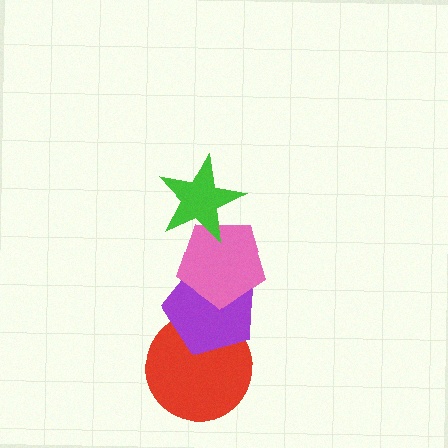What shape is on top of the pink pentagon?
The green star is on top of the pink pentagon.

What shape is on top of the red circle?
The purple pentagon is on top of the red circle.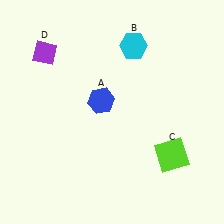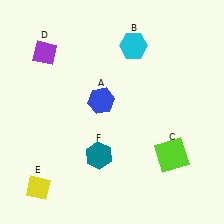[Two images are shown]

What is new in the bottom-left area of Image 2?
A yellow diamond (E) was added in the bottom-left area of Image 2.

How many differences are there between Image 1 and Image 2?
There are 2 differences between the two images.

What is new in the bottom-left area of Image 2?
A teal hexagon (F) was added in the bottom-left area of Image 2.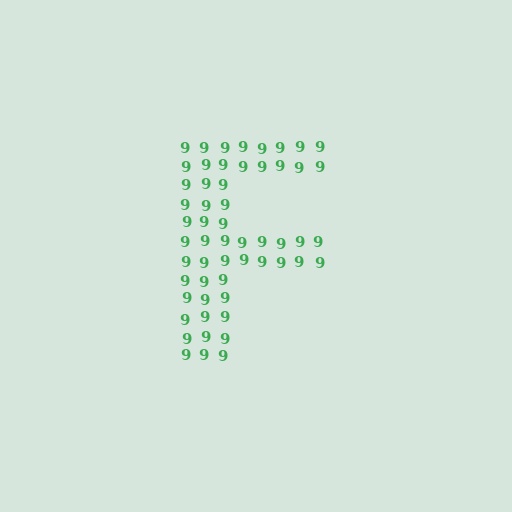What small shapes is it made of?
It is made of small digit 9's.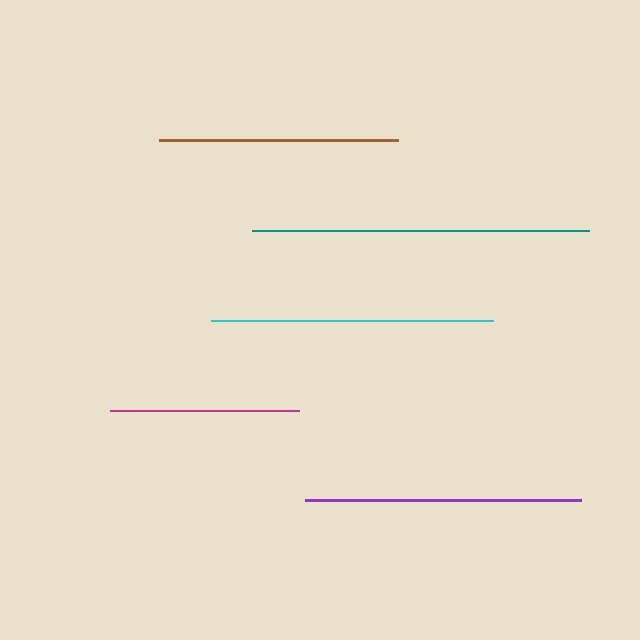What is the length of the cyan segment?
The cyan segment is approximately 282 pixels long.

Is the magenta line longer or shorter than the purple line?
The purple line is longer than the magenta line.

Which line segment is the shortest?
The magenta line is the shortest at approximately 190 pixels.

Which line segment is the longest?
The teal line is the longest at approximately 336 pixels.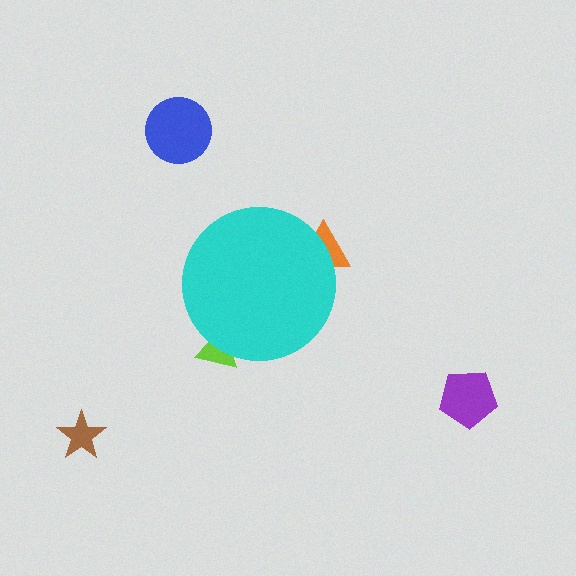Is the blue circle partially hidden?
No, the blue circle is fully visible.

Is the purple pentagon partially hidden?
No, the purple pentagon is fully visible.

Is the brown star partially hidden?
No, the brown star is fully visible.